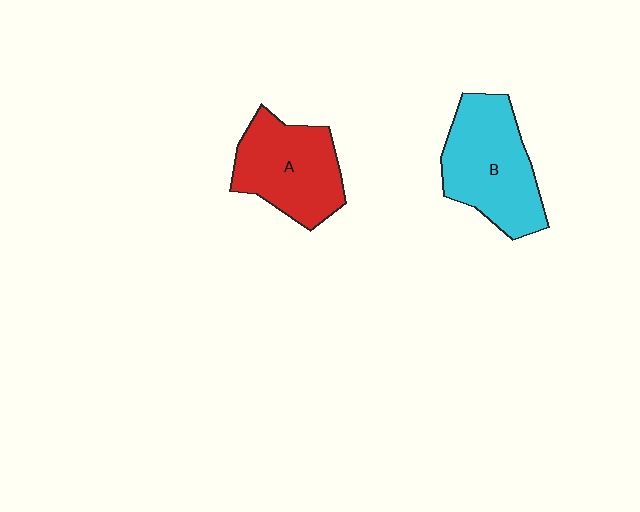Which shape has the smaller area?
Shape A (red).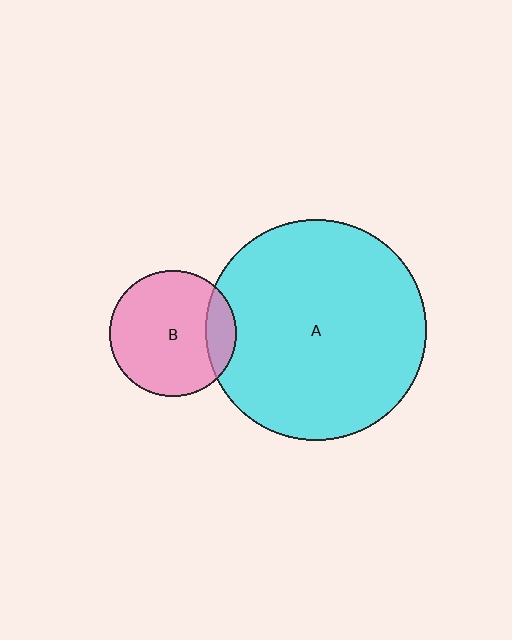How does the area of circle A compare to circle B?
Approximately 3.0 times.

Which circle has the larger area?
Circle A (cyan).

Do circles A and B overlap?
Yes.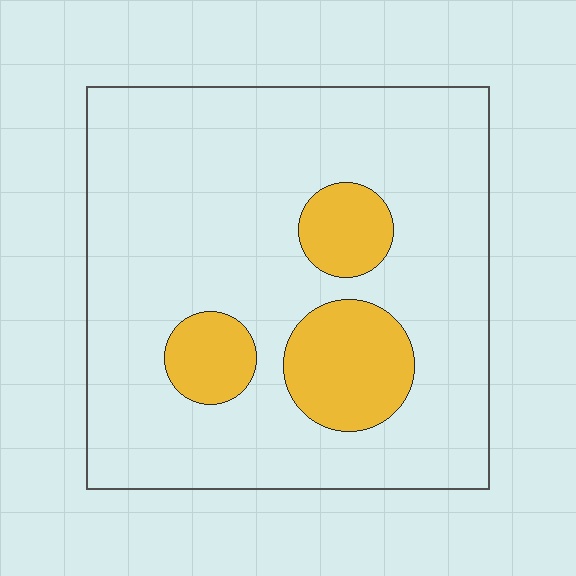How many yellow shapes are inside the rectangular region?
3.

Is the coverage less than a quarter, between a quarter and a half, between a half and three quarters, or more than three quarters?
Less than a quarter.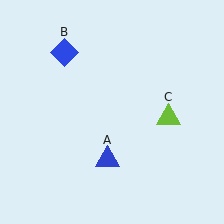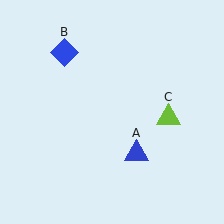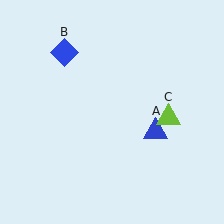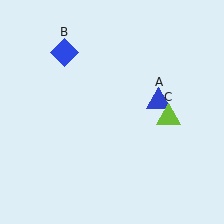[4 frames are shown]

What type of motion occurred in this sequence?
The blue triangle (object A) rotated counterclockwise around the center of the scene.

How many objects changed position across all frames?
1 object changed position: blue triangle (object A).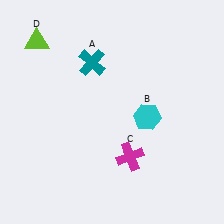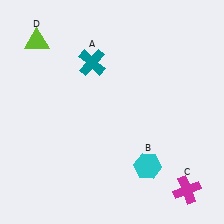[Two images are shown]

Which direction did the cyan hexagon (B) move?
The cyan hexagon (B) moved down.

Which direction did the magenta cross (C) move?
The magenta cross (C) moved right.